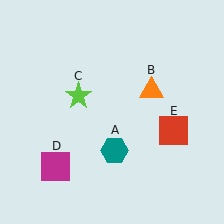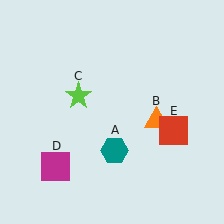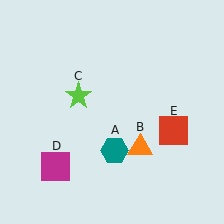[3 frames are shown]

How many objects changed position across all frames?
1 object changed position: orange triangle (object B).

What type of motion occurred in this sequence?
The orange triangle (object B) rotated clockwise around the center of the scene.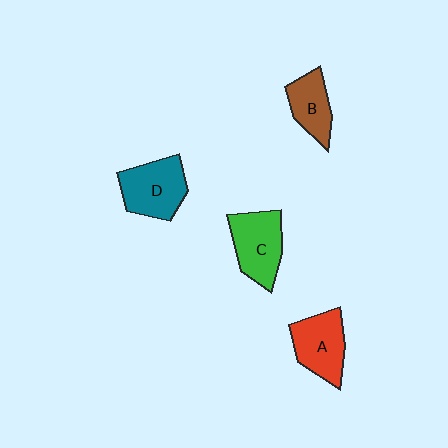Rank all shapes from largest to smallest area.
From largest to smallest: D (teal), C (green), A (red), B (brown).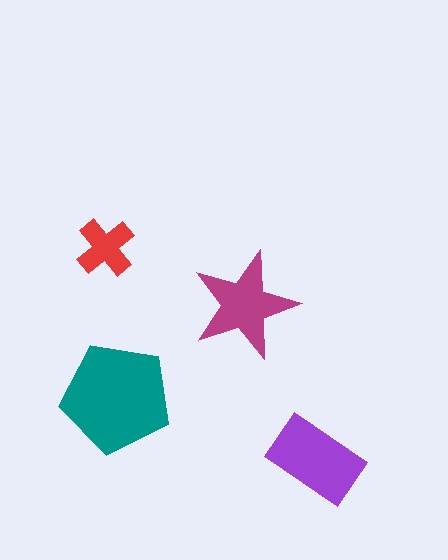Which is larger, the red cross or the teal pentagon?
The teal pentagon.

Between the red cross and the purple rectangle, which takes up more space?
The purple rectangle.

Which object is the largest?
The teal pentagon.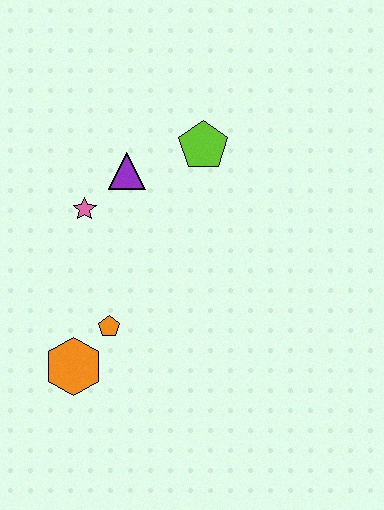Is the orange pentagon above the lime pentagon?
No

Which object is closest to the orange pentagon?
The orange hexagon is closest to the orange pentagon.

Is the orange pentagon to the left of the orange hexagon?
No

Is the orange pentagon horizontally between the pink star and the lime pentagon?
Yes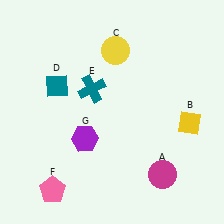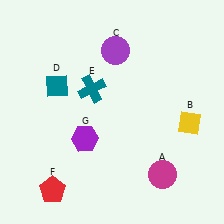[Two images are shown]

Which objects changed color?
C changed from yellow to purple. F changed from pink to red.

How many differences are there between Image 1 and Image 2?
There are 2 differences between the two images.